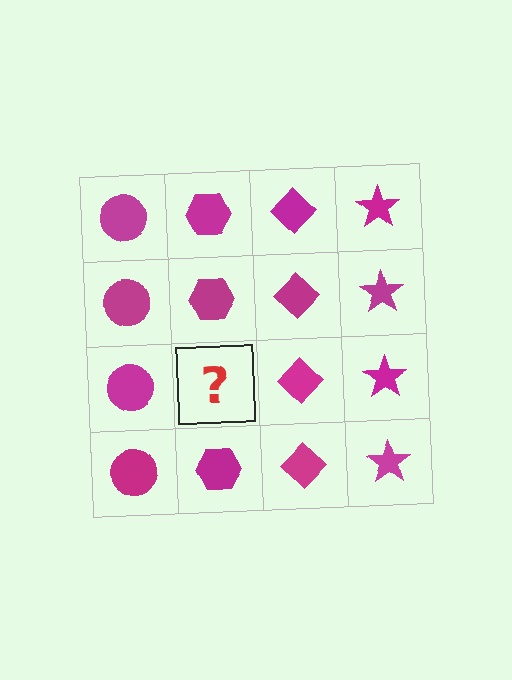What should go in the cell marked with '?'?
The missing cell should contain a magenta hexagon.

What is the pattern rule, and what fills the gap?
The rule is that each column has a consistent shape. The gap should be filled with a magenta hexagon.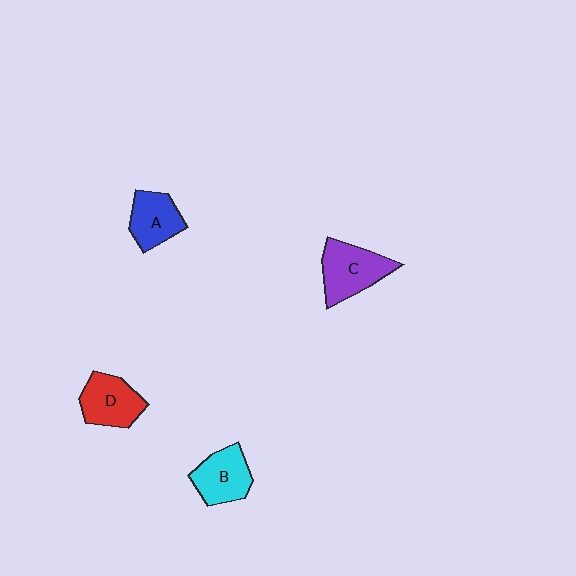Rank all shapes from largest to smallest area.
From largest to smallest: C (purple), D (red), B (cyan), A (blue).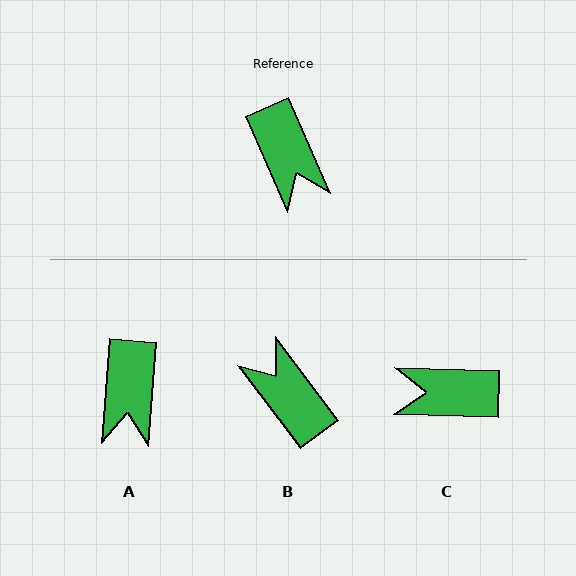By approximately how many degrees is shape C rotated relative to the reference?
Approximately 115 degrees clockwise.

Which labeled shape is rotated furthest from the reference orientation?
B, about 167 degrees away.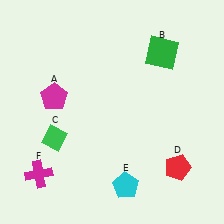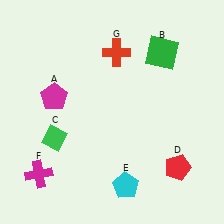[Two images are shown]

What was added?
A red cross (G) was added in Image 2.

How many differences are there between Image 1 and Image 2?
There is 1 difference between the two images.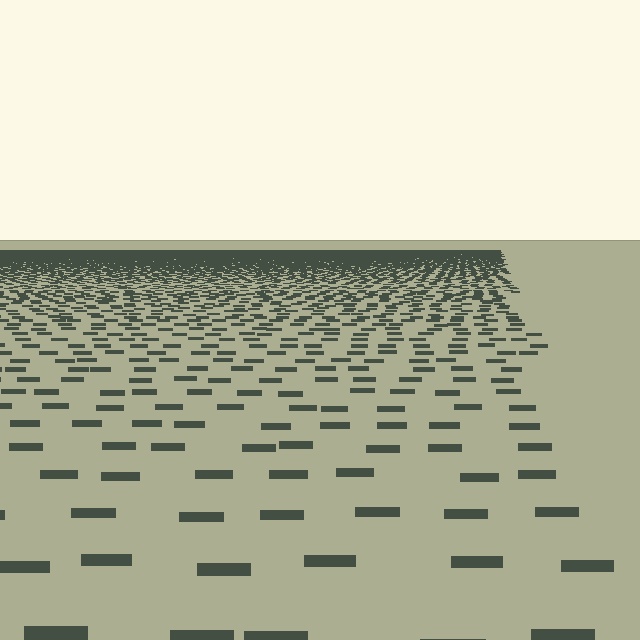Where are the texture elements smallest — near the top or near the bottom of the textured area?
Near the top.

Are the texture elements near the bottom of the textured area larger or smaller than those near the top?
Larger. Near the bottom, elements are closer to the viewer and appear at a bigger on-screen size.